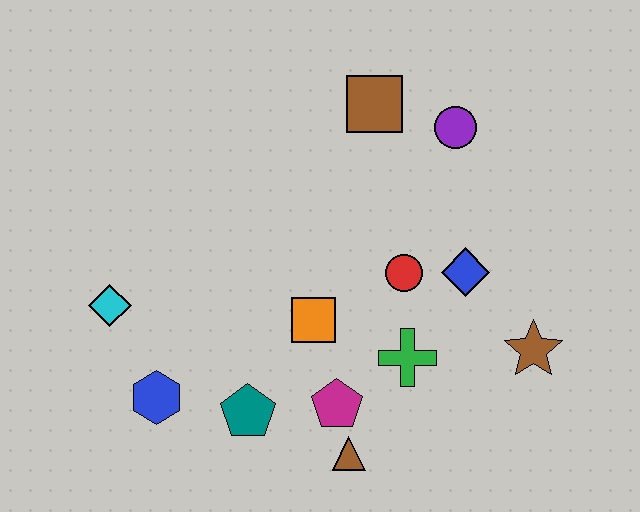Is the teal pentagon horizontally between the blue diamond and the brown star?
No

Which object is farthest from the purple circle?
The blue hexagon is farthest from the purple circle.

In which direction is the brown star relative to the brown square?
The brown star is below the brown square.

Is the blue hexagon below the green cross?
Yes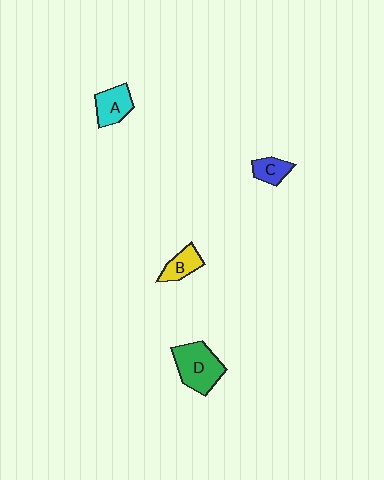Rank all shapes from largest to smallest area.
From largest to smallest: D (green), A (cyan), B (yellow), C (blue).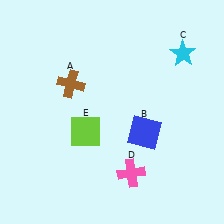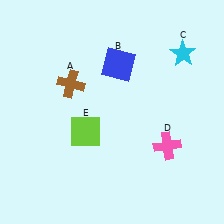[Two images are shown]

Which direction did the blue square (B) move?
The blue square (B) moved up.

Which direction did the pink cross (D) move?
The pink cross (D) moved right.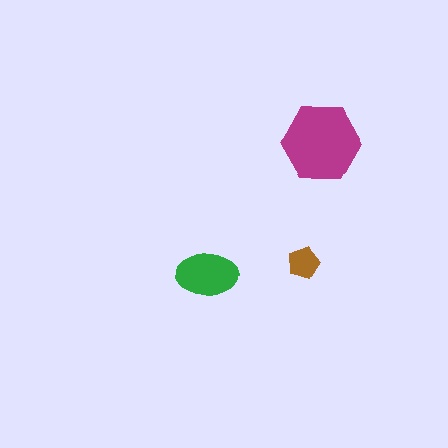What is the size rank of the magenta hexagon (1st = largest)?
1st.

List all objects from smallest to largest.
The brown pentagon, the green ellipse, the magenta hexagon.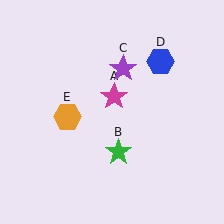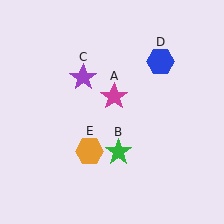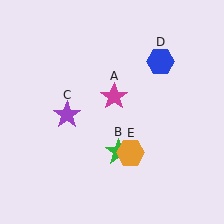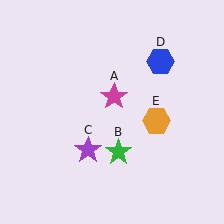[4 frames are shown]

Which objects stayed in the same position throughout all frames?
Magenta star (object A) and green star (object B) and blue hexagon (object D) remained stationary.